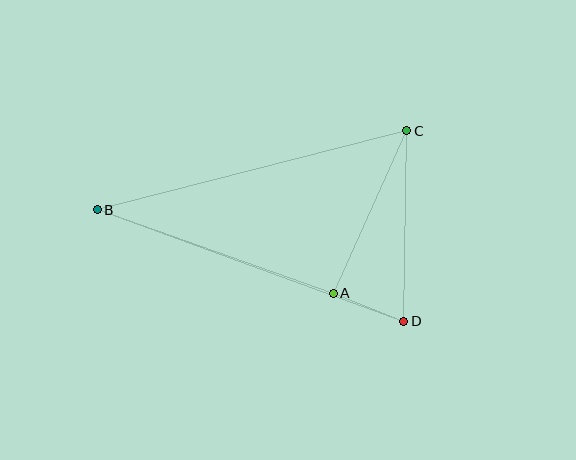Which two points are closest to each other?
Points A and D are closest to each other.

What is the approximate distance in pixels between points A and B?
The distance between A and B is approximately 250 pixels.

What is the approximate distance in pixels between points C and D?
The distance between C and D is approximately 190 pixels.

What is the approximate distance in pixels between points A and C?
The distance between A and C is approximately 178 pixels.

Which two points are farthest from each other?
Points B and D are farthest from each other.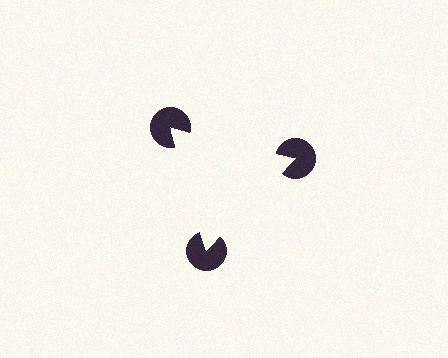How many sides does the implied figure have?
3 sides.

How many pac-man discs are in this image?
There are 3 — one at each vertex of the illusory triangle.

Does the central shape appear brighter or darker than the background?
It typically appears slightly brighter than the background, even though no actual brightness change is drawn.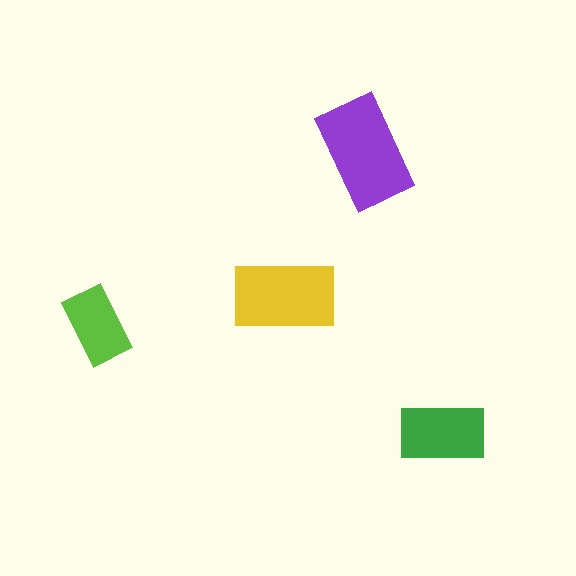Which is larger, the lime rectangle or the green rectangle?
The green one.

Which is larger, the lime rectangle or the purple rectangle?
The purple one.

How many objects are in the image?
There are 4 objects in the image.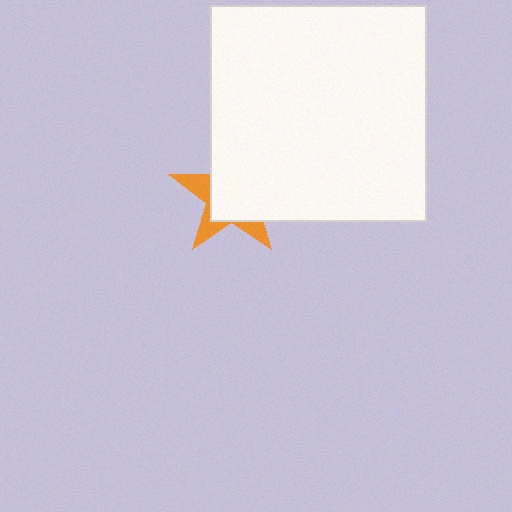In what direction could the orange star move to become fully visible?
The orange star could move toward the lower-left. That would shift it out from behind the white square entirely.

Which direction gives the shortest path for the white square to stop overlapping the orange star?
Moving toward the upper-right gives the shortest separation.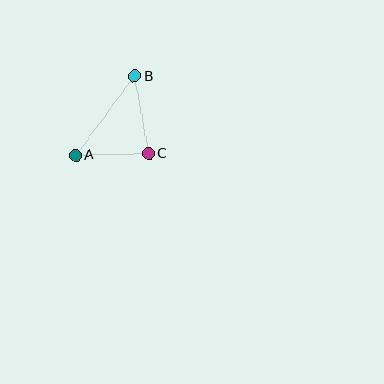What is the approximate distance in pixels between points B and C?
The distance between B and C is approximately 79 pixels.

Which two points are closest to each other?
Points A and C are closest to each other.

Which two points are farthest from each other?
Points A and B are farthest from each other.